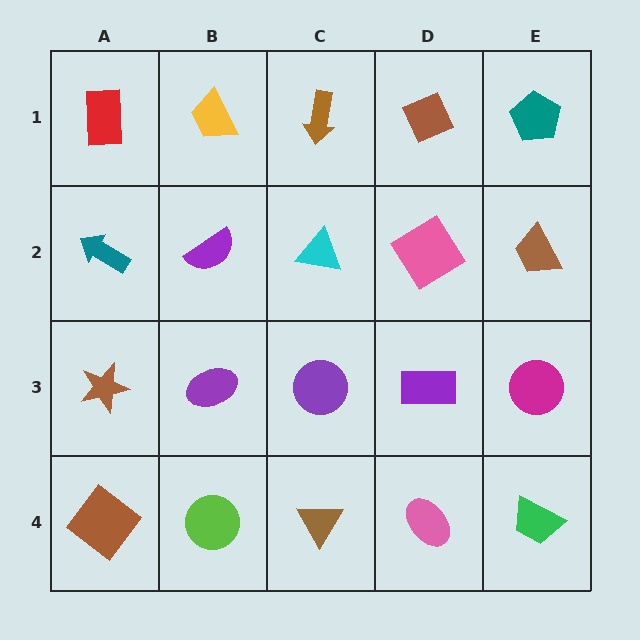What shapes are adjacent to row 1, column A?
A teal arrow (row 2, column A), a yellow trapezoid (row 1, column B).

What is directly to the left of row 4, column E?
A pink ellipse.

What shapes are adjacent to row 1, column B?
A purple semicircle (row 2, column B), a red rectangle (row 1, column A), a brown arrow (row 1, column C).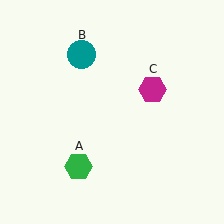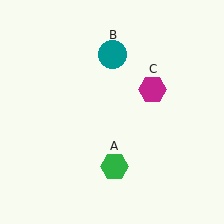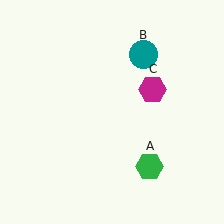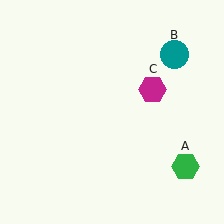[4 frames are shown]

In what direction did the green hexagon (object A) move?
The green hexagon (object A) moved right.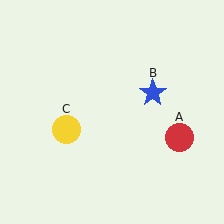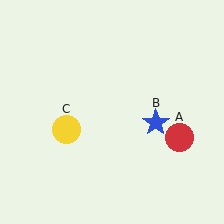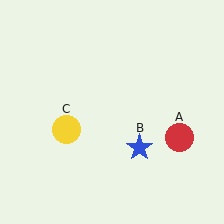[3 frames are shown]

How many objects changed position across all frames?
1 object changed position: blue star (object B).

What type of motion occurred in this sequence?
The blue star (object B) rotated clockwise around the center of the scene.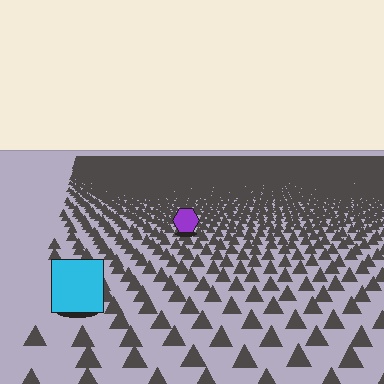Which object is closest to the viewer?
The cyan square is closest. The texture marks near it are larger and more spread out.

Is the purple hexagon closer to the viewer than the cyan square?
No. The cyan square is closer — you can tell from the texture gradient: the ground texture is coarser near it.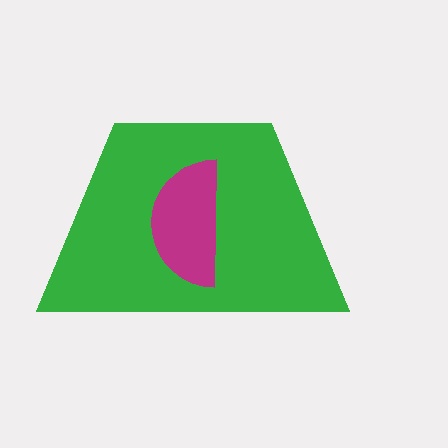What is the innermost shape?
The magenta semicircle.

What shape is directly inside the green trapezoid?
The magenta semicircle.